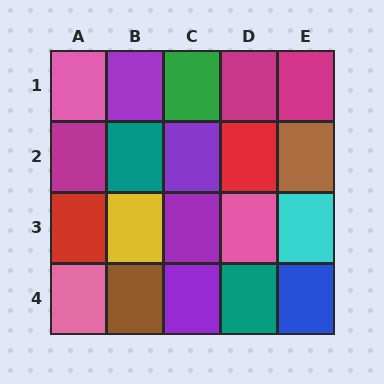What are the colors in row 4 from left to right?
Pink, brown, purple, teal, blue.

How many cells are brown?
2 cells are brown.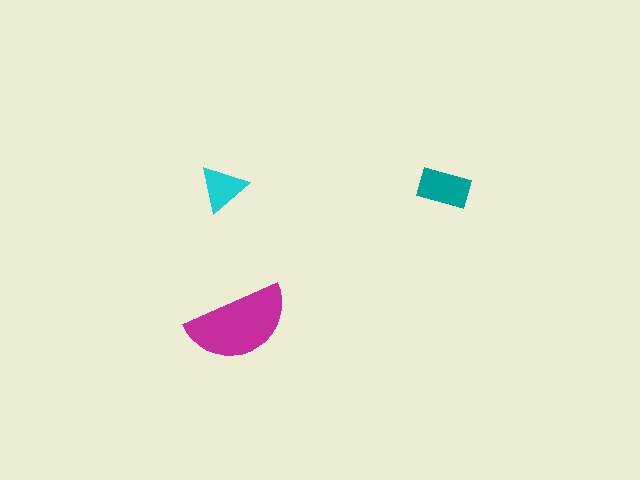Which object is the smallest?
The cyan triangle.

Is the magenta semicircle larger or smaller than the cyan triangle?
Larger.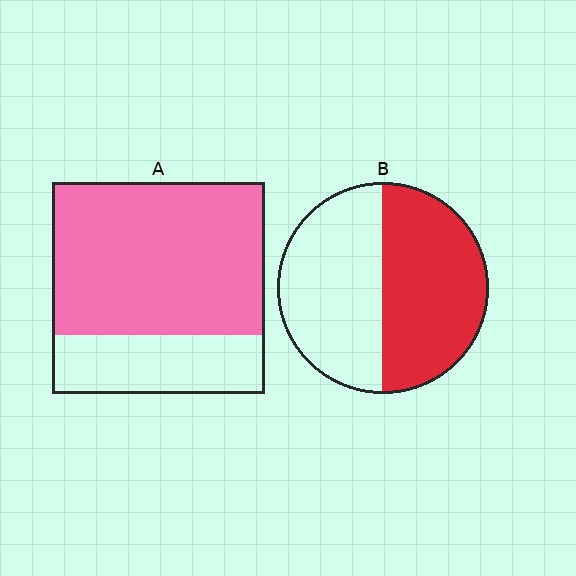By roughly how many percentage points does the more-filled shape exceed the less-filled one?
By roughly 20 percentage points (A over B).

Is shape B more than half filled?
Roughly half.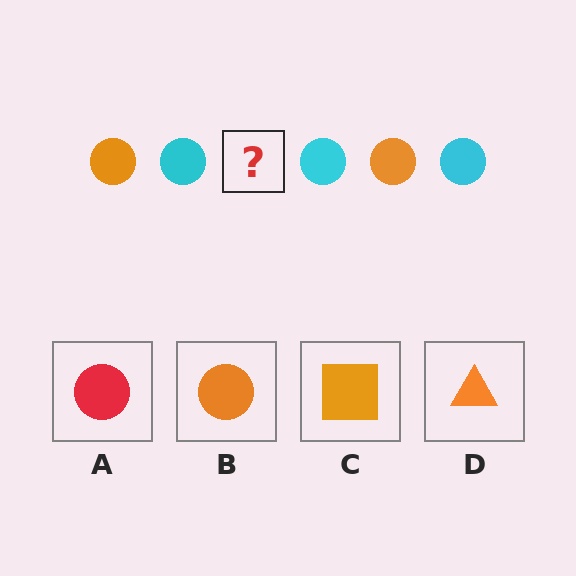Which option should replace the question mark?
Option B.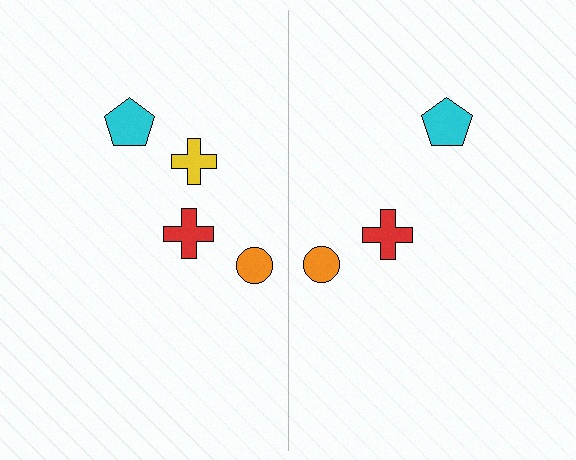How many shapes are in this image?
There are 7 shapes in this image.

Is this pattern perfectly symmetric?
No, the pattern is not perfectly symmetric. A yellow cross is missing from the right side.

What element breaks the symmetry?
A yellow cross is missing from the right side.